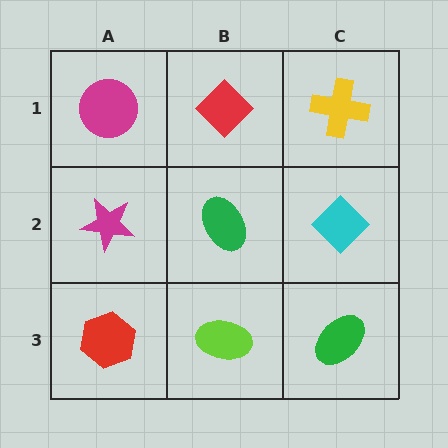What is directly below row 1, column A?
A magenta star.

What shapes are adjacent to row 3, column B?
A green ellipse (row 2, column B), a red hexagon (row 3, column A), a green ellipse (row 3, column C).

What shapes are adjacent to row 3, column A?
A magenta star (row 2, column A), a lime ellipse (row 3, column B).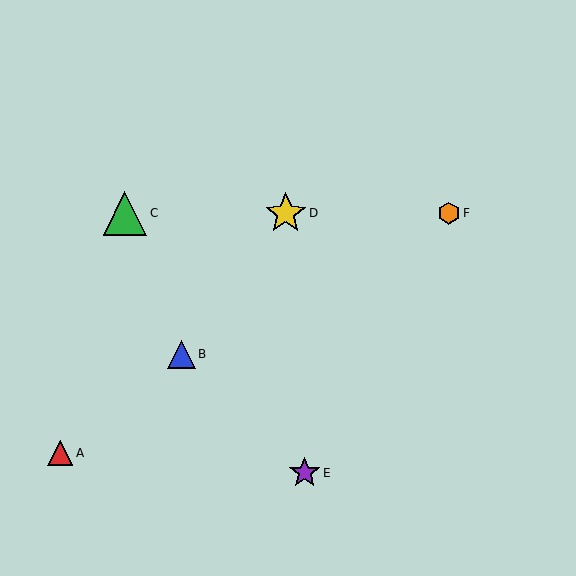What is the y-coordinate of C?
Object C is at y≈213.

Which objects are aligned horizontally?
Objects C, D, F are aligned horizontally.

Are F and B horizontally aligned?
No, F is at y≈213 and B is at y≈354.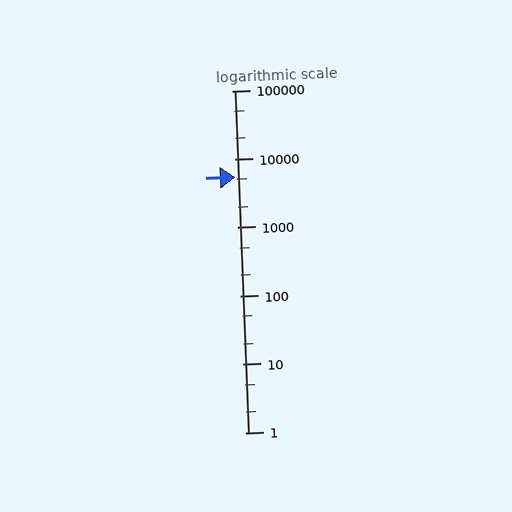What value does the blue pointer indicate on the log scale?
The pointer indicates approximately 5400.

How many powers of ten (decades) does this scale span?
The scale spans 5 decades, from 1 to 100000.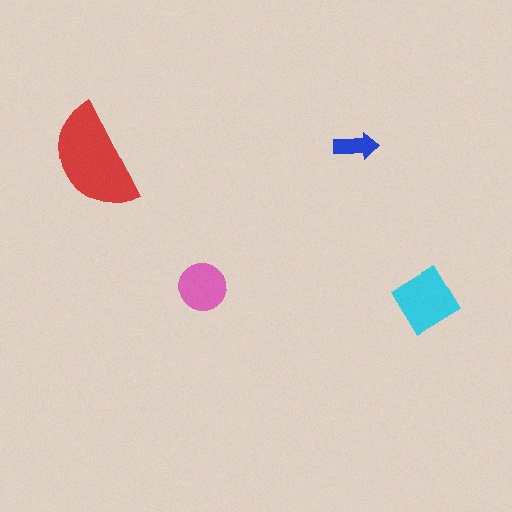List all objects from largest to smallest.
The red semicircle, the cyan diamond, the pink circle, the blue arrow.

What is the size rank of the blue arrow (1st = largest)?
4th.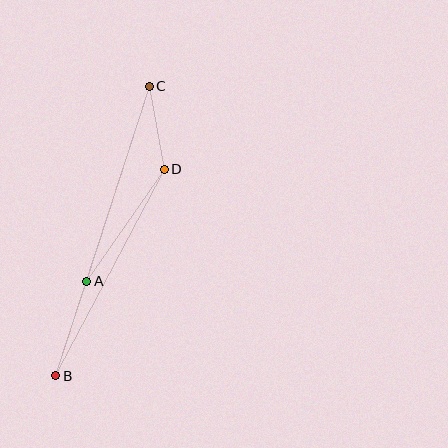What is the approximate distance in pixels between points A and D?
The distance between A and D is approximately 136 pixels.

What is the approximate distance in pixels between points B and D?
The distance between B and D is approximately 233 pixels.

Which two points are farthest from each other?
Points B and C are farthest from each other.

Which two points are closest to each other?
Points C and D are closest to each other.